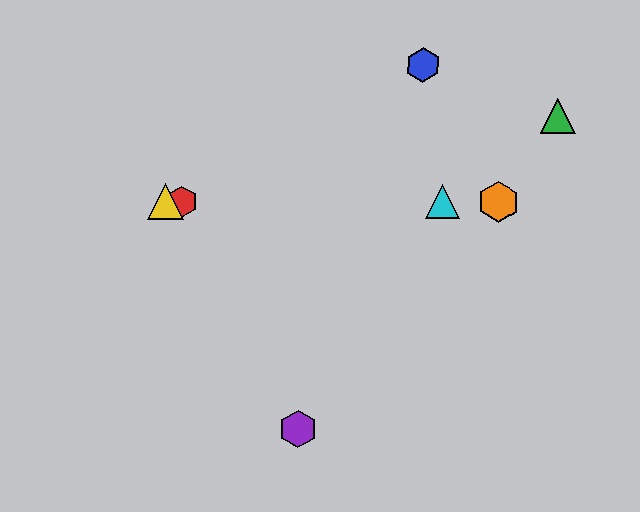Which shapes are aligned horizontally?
The red hexagon, the yellow triangle, the orange hexagon, the cyan triangle are aligned horizontally.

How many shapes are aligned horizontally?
4 shapes (the red hexagon, the yellow triangle, the orange hexagon, the cyan triangle) are aligned horizontally.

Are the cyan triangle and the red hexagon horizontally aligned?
Yes, both are at y≈202.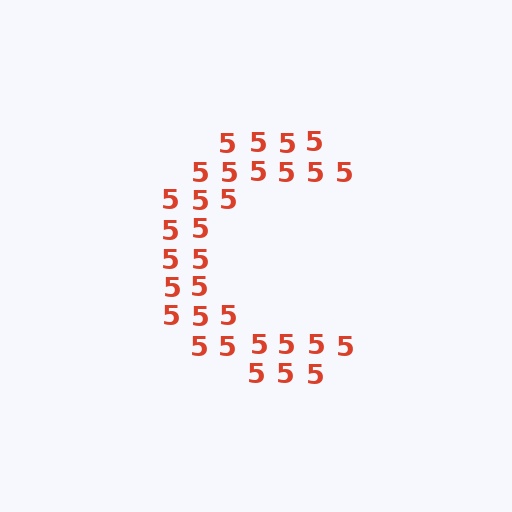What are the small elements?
The small elements are digit 5's.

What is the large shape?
The large shape is the letter C.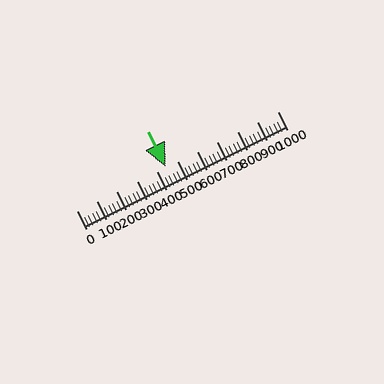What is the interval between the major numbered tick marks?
The major tick marks are spaced 100 units apart.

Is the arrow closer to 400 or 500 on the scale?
The arrow is closer to 400.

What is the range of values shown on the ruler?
The ruler shows values from 0 to 1000.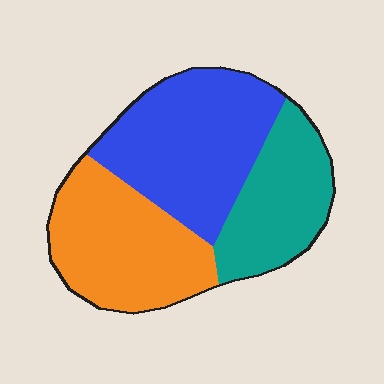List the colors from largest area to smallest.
From largest to smallest: blue, orange, teal.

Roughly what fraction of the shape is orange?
Orange takes up about one third (1/3) of the shape.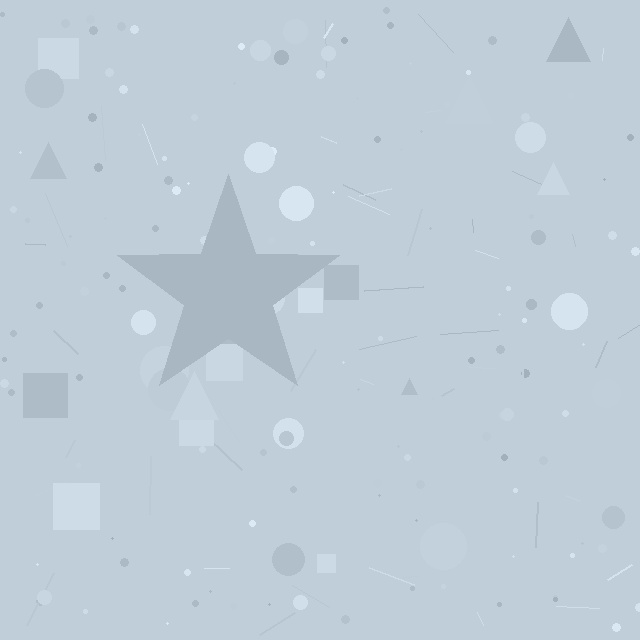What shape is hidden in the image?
A star is hidden in the image.